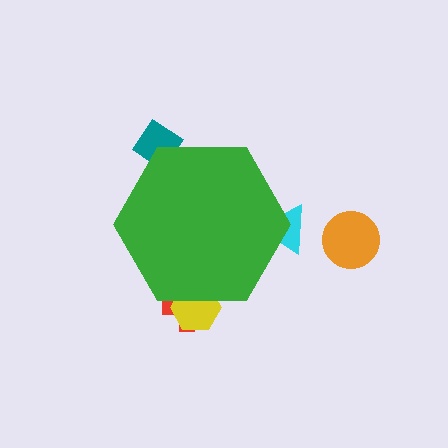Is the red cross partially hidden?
Yes, the red cross is partially hidden behind the green hexagon.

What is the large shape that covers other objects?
A green hexagon.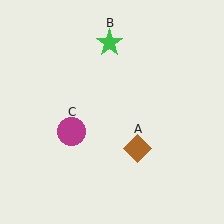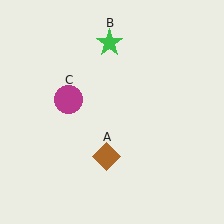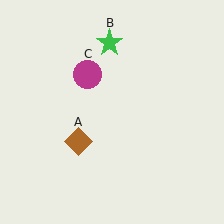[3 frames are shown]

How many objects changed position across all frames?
2 objects changed position: brown diamond (object A), magenta circle (object C).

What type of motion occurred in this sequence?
The brown diamond (object A), magenta circle (object C) rotated clockwise around the center of the scene.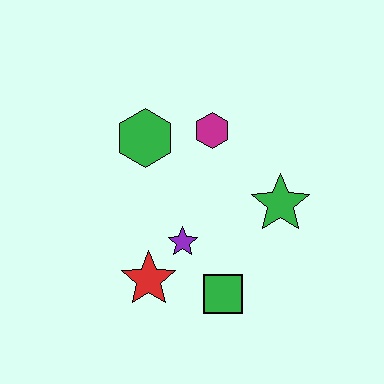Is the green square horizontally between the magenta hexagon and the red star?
No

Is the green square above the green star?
No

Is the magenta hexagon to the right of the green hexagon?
Yes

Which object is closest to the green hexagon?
The magenta hexagon is closest to the green hexagon.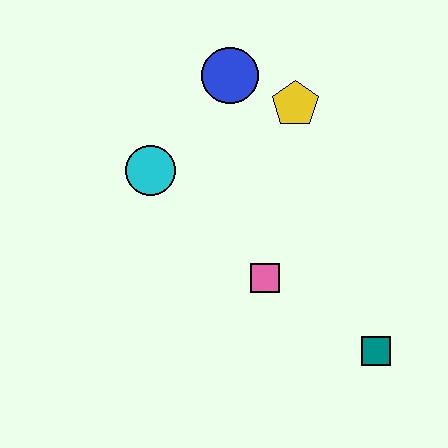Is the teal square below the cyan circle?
Yes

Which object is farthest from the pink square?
The blue circle is farthest from the pink square.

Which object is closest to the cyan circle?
The blue circle is closest to the cyan circle.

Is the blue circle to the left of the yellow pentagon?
Yes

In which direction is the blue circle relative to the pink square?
The blue circle is above the pink square.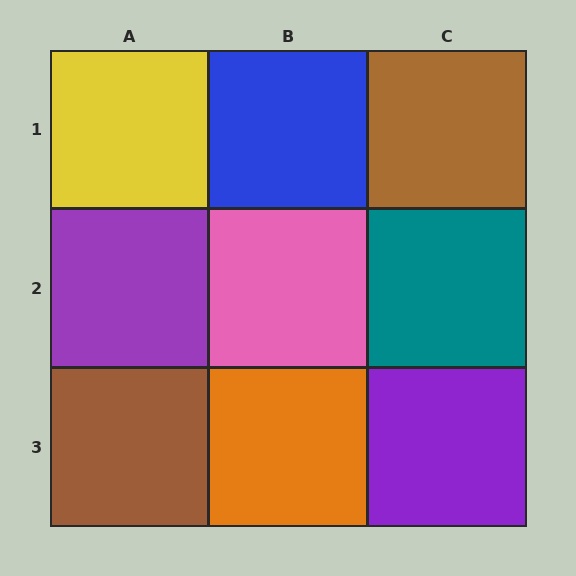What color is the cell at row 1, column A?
Yellow.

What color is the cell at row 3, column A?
Brown.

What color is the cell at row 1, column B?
Blue.